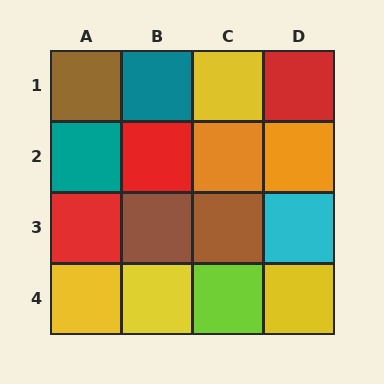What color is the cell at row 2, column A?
Teal.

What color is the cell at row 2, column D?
Orange.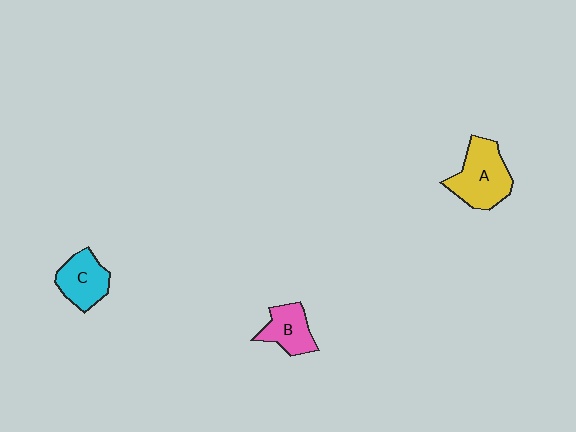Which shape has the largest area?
Shape A (yellow).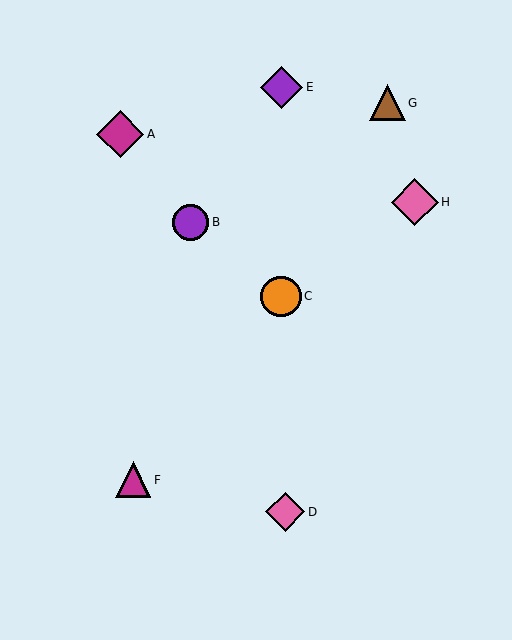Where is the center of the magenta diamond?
The center of the magenta diamond is at (120, 134).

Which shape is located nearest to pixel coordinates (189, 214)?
The purple circle (labeled B) at (191, 222) is nearest to that location.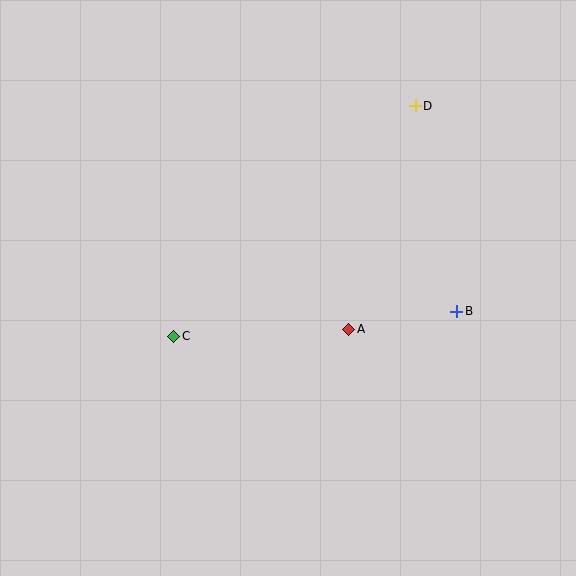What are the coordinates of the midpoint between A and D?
The midpoint between A and D is at (382, 218).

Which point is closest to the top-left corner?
Point C is closest to the top-left corner.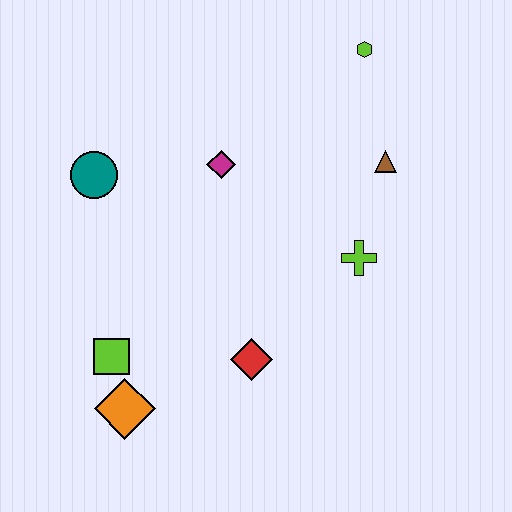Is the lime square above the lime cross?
No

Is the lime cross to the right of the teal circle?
Yes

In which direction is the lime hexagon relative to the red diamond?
The lime hexagon is above the red diamond.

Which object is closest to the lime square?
The orange diamond is closest to the lime square.